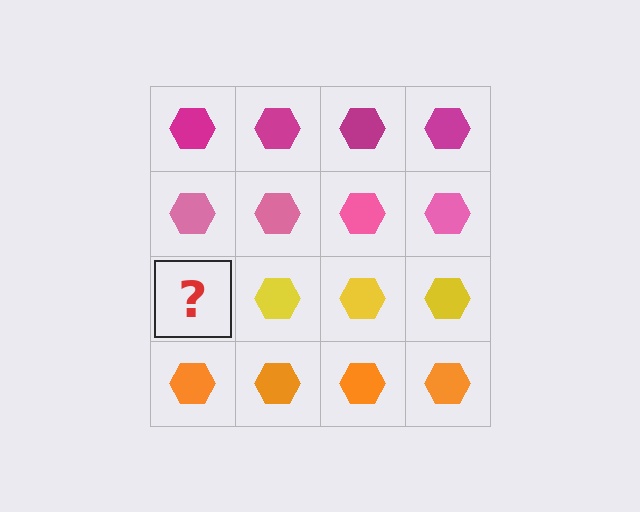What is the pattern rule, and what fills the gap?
The rule is that each row has a consistent color. The gap should be filled with a yellow hexagon.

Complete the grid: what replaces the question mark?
The question mark should be replaced with a yellow hexagon.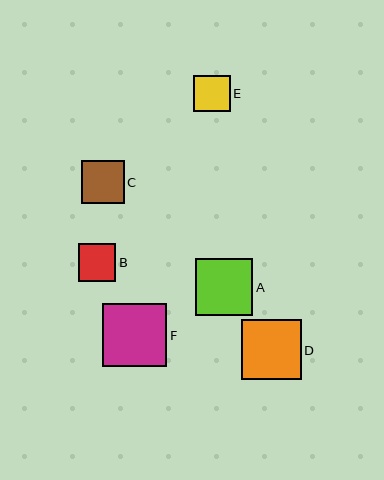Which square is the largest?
Square F is the largest with a size of approximately 64 pixels.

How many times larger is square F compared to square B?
Square F is approximately 1.7 times the size of square B.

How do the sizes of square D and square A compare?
Square D and square A are approximately the same size.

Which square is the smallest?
Square E is the smallest with a size of approximately 36 pixels.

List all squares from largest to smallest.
From largest to smallest: F, D, A, C, B, E.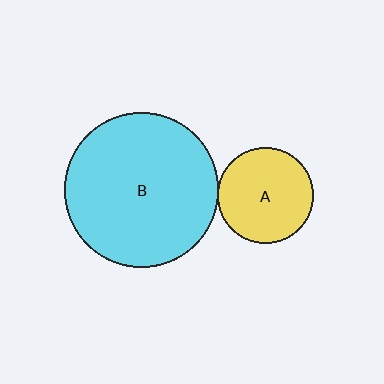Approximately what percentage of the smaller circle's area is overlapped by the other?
Approximately 5%.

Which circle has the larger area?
Circle B (cyan).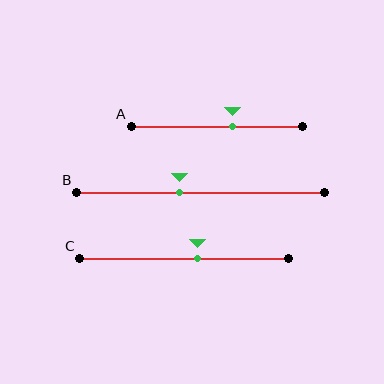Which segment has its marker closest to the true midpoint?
Segment C has its marker closest to the true midpoint.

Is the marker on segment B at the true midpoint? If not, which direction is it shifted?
No, the marker on segment B is shifted to the left by about 8% of the segment length.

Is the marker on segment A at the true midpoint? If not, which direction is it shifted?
No, the marker on segment A is shifted to the right by about 9% of the segment length.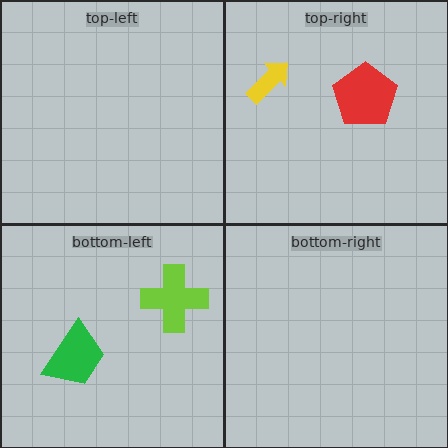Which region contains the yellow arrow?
The top-right region.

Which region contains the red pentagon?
The top-right region.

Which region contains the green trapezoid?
The bottom-left region.